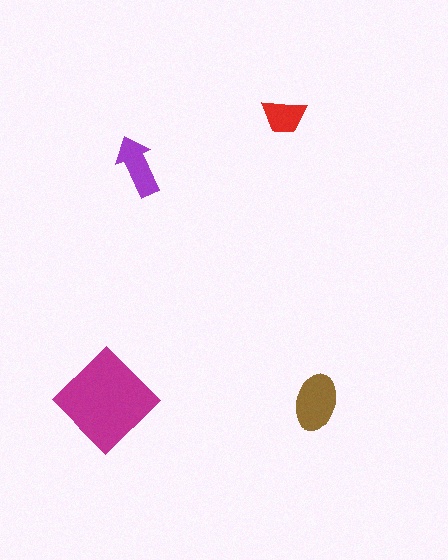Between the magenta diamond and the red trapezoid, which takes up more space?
The magenta diamond.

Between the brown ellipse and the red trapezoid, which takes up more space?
The brown ellipse.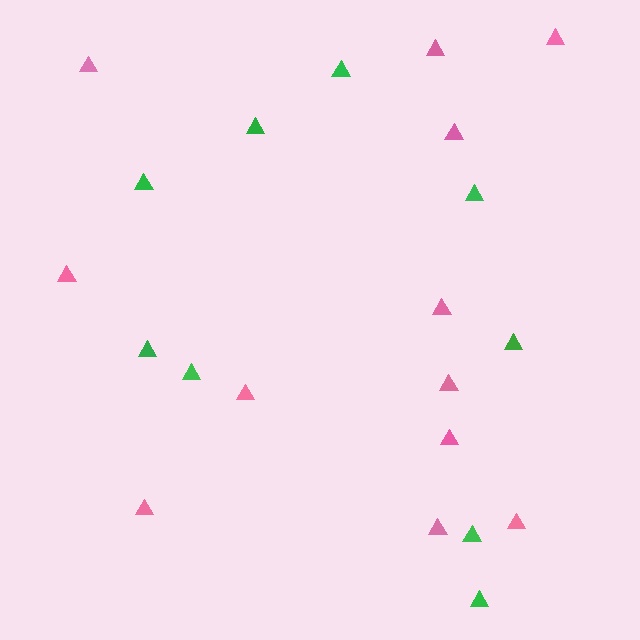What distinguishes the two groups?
There are 2 groups: one group of green triangles (9) and one group of pink triangles (12).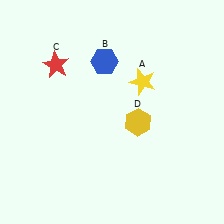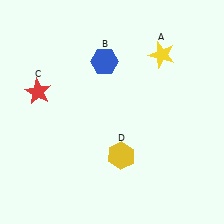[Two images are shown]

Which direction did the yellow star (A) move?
The yellow star (A) moved up.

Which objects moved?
The objects that moved are: the yellow star (A), the red star (C), the yellow hexagon (D).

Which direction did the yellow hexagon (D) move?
The yellow hexagon (D) moved down.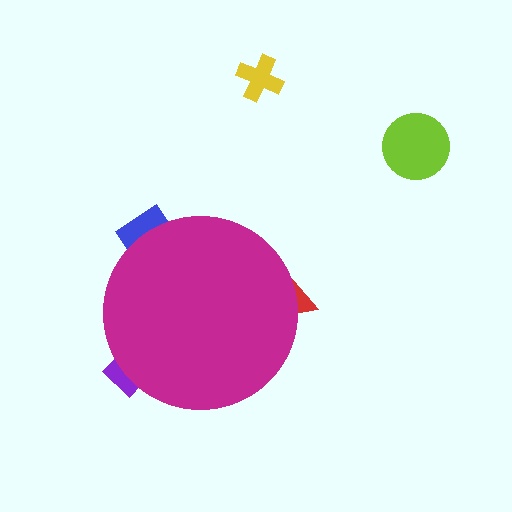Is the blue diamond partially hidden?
Yes, the blue diamond is partially hidden behind the magenta circle.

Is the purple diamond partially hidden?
Yes, the purple diamond is partially hidden behind the magenta circle.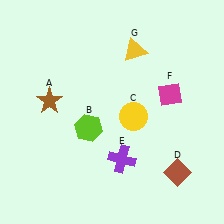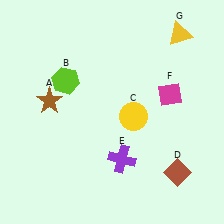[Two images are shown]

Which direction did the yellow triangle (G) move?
The yellow triangle (G) moved right.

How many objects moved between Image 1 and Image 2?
2 objects moved between the two images.